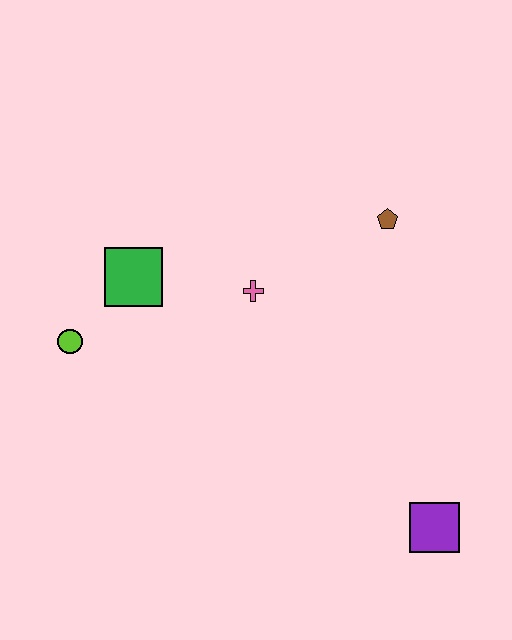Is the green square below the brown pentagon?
Yes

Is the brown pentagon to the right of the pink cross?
Yes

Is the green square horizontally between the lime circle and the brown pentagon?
Yes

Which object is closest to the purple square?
The pink cross is closest to the purple square.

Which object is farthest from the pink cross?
The purple square is farthest from the pink cross.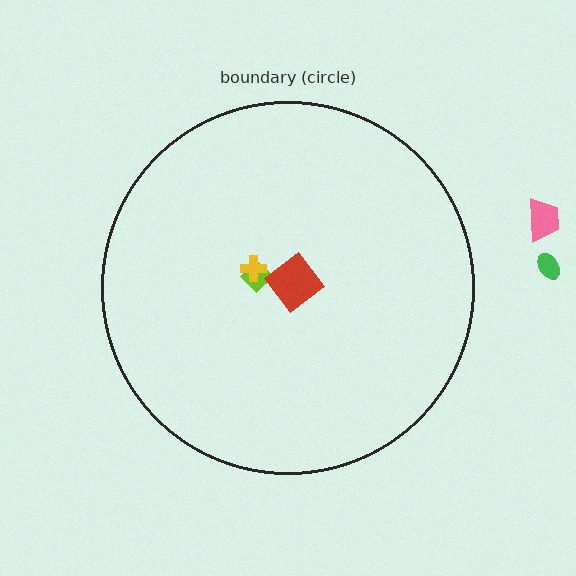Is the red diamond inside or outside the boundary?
Inside.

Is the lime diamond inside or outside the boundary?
Inside.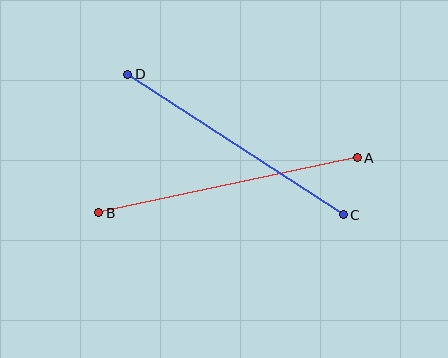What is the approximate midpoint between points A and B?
The midpoint is at approximately (228, 185) pixels.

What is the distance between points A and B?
The distance is approximately 264 pixels.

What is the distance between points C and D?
The distance is approximately 257 pixels.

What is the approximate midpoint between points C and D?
The midpoint is at approximately (235, 144) pixels.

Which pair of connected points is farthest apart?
Points A and B are farthest apart.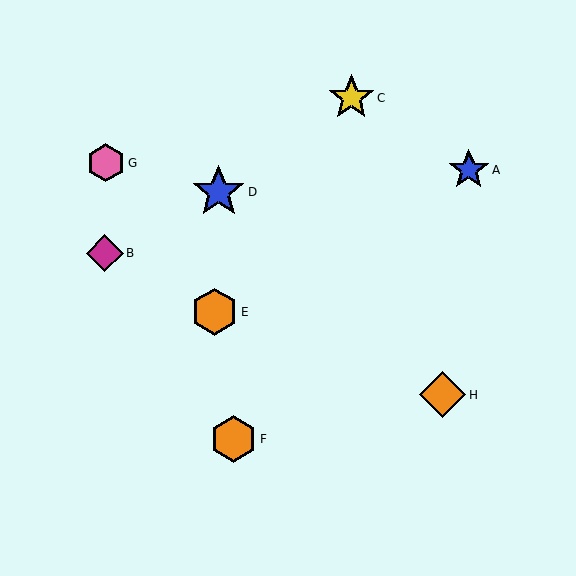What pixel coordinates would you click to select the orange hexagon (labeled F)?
Click at (233, 439) to select the orange hexagon F.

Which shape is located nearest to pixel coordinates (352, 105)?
The yellow star (labeled C) at (351, 98) is nearest to that location.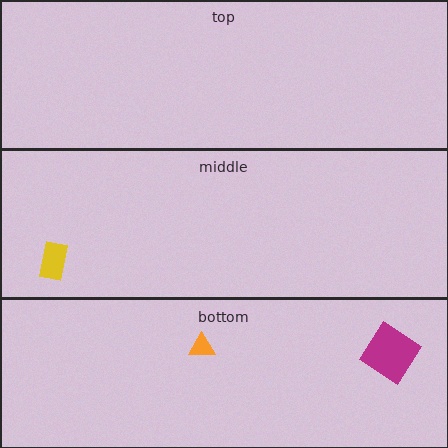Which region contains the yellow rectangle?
The middle region.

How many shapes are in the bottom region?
2.